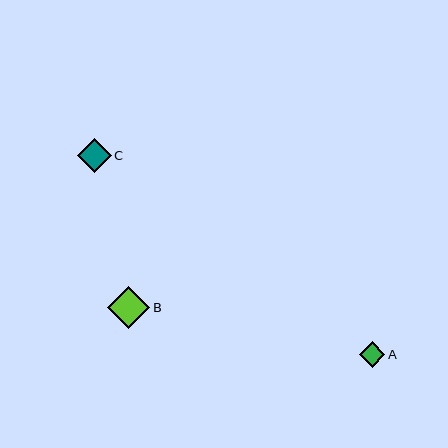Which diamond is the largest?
Diamond B is the largest with a size of approximately 42 pixels.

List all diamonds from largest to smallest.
From largest to smallest: B, C, A.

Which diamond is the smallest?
Diamond A is the smallest with a size of approximately 26 pixels.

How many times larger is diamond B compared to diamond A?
Diamond B is approximately 1.6 times the size of diamond A.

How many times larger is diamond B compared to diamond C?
Diamond B is approximately 1.3 times the size of diamond C.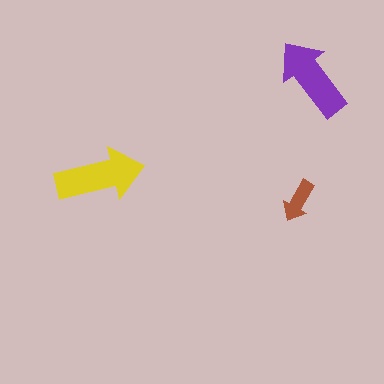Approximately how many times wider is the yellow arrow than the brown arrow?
About 2 times wider.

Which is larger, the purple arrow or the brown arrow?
The purple one.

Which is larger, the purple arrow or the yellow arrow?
The yellow one.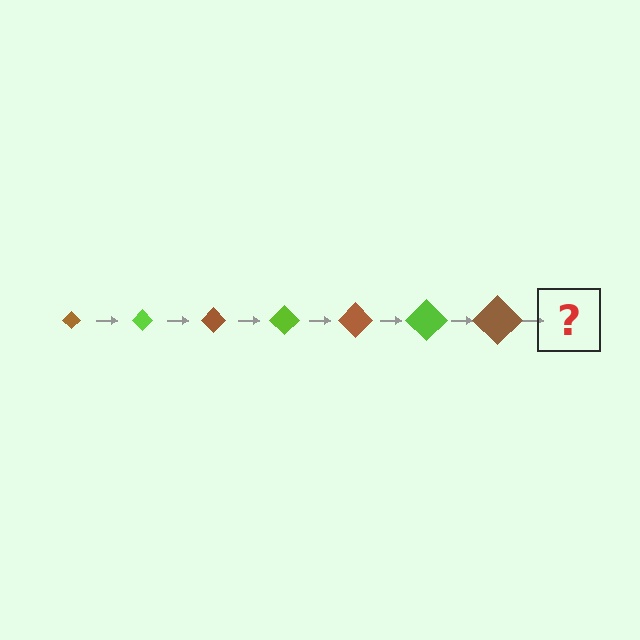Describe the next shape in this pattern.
It should be a lime diamond, larger than the previous one.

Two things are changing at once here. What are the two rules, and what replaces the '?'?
The two rules are that the diamond grows larger each step and the color cycles through brown and lime. The '?' should be a lime diamond, larger than the previous one.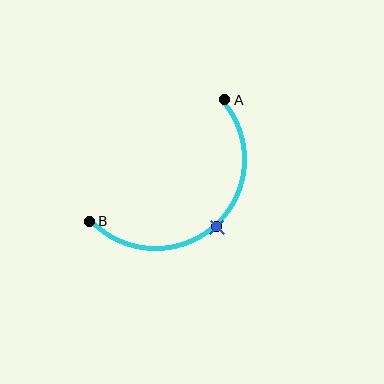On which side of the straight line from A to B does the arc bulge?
The arc bulges below and to the right of the straight line connecting A and B.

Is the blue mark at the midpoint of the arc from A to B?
Yes. The blue mark lies on the arc at equal arc-length from both A and B — it is the arc midpoint.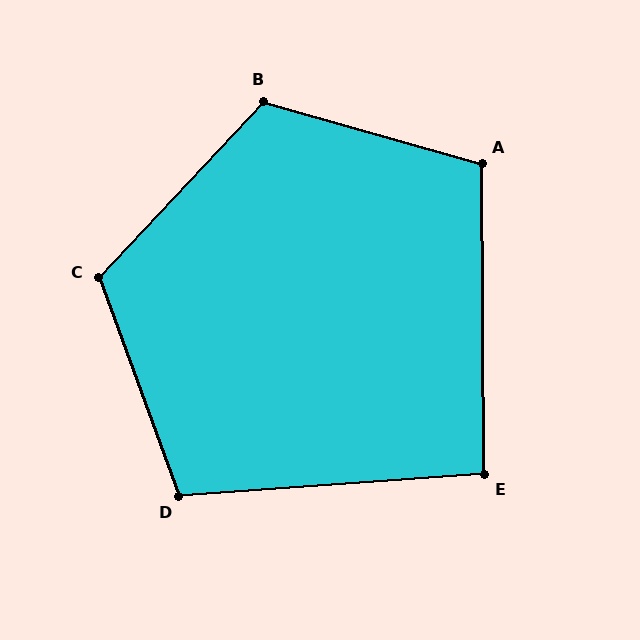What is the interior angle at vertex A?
Approximately 106 degrees (obtuse).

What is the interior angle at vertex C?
Approximately 117 degrees (obtuse).